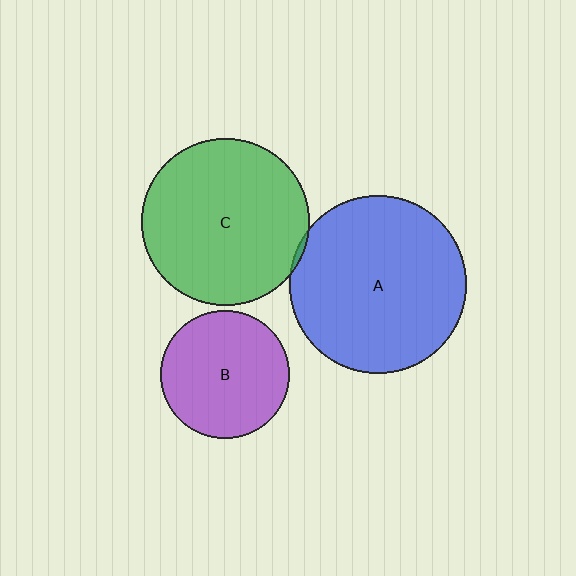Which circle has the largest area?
Circle A (blue).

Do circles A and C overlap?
Yes.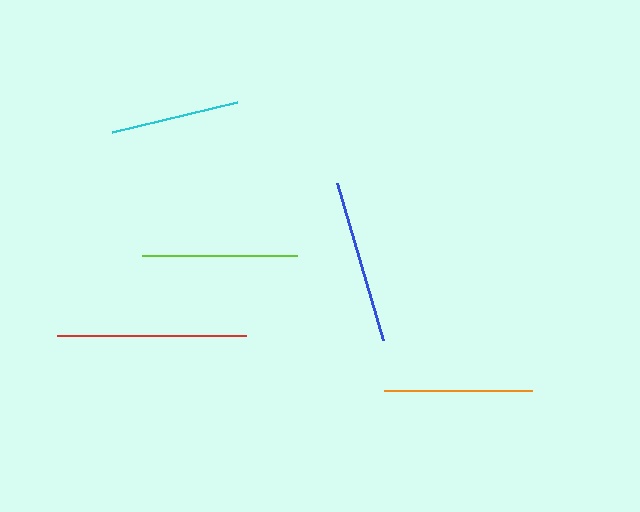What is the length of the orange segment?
The orange segment is approximately 148 pixels long.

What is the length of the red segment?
The red segment is approximately 189 pixels long.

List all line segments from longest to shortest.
From longest to shortest: red, blue, lime, orange, cyan.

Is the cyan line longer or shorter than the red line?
The red line is longer than the cyan line.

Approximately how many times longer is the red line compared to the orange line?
The red line is approximately 1.3 times the length of the orange line.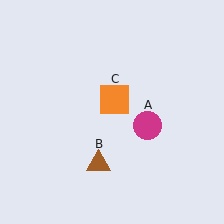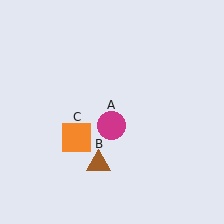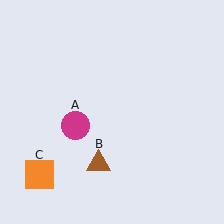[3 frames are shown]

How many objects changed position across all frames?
2 objects changed position: magenta circle (object A), orange square (object C).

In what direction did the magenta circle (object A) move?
The magenta circle (object A) moved left.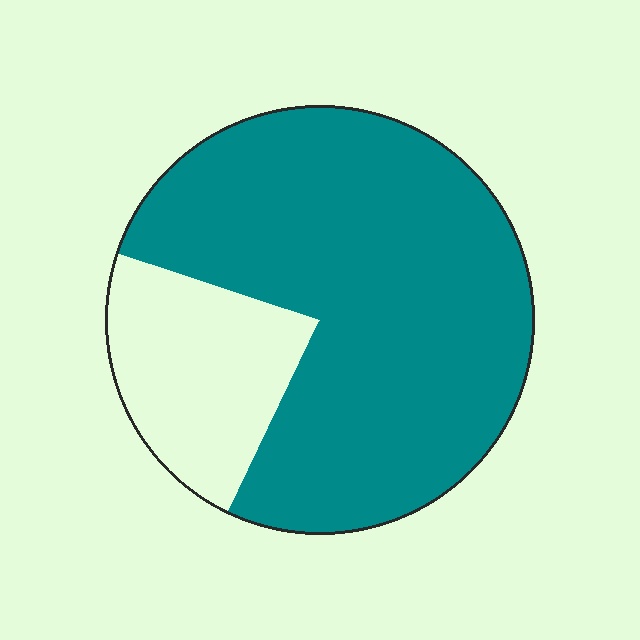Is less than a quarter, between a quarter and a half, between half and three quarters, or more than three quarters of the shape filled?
More than three quarters.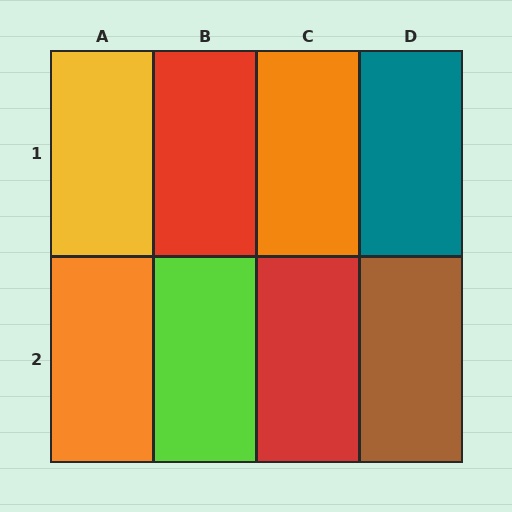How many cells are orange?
2 cells are orange.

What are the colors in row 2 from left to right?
Orange, lime, red, brown.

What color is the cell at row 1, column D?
Teal.